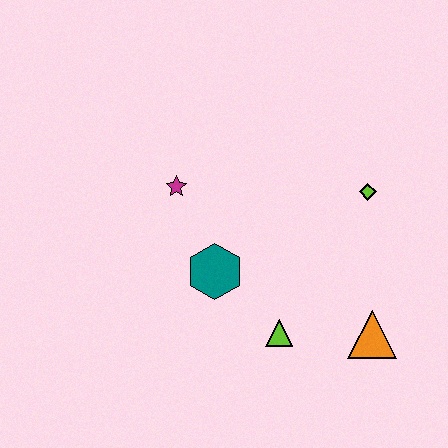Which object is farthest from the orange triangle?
The magenta star is farthest from the orange triangle.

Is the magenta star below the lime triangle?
No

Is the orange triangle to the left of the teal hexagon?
No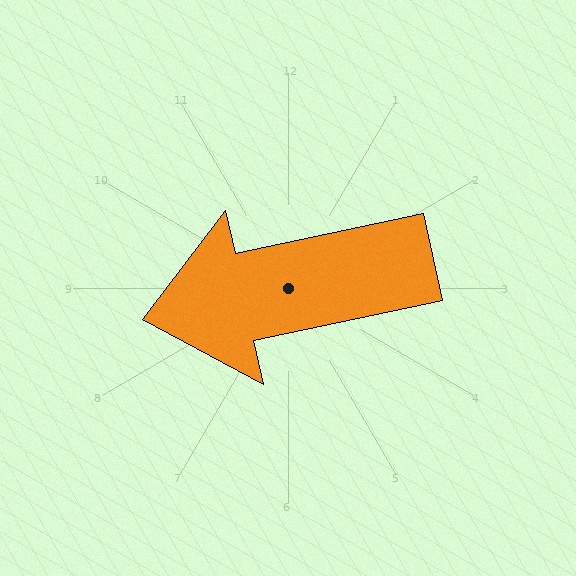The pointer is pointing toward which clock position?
Roughly 9 o'clock.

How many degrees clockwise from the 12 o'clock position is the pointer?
Approximately 258 degrees.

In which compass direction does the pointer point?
West.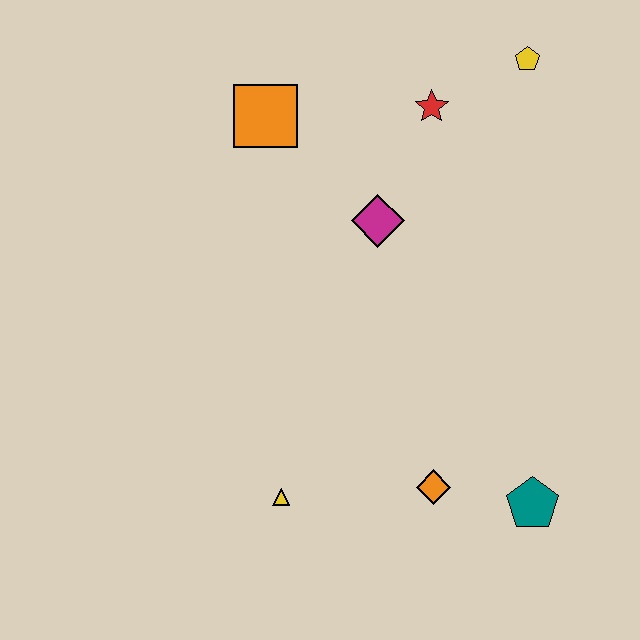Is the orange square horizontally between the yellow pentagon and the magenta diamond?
No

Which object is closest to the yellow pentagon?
The red star is closest to the yellow pentagon.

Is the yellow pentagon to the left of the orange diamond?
No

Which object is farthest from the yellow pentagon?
The yellow triangle is farthest from the yellow pentagon.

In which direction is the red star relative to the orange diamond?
The red star is above the orange diamond.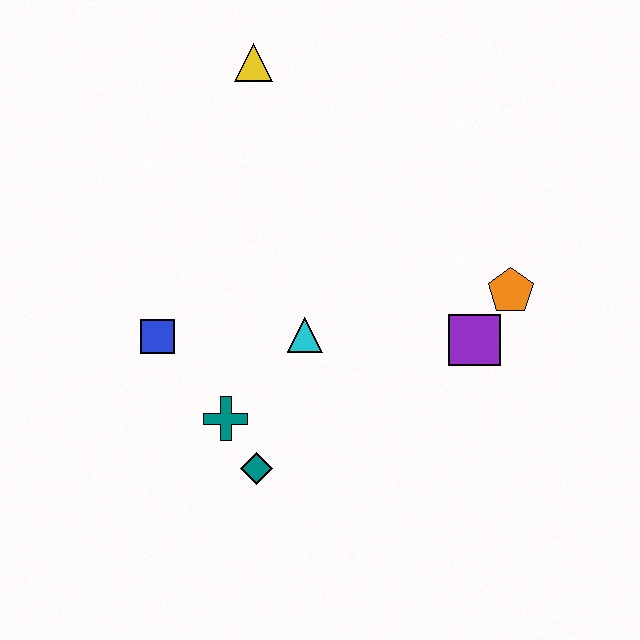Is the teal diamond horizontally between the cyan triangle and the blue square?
Yes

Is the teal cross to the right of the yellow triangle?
No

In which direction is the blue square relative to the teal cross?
The blue square is above the teal cross.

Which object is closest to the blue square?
The teal cross is closest to the blue square.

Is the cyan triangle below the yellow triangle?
Yes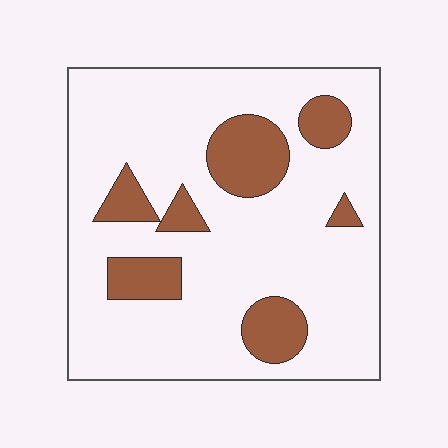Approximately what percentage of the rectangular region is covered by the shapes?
Approximately 20%.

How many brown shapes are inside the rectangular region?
7.